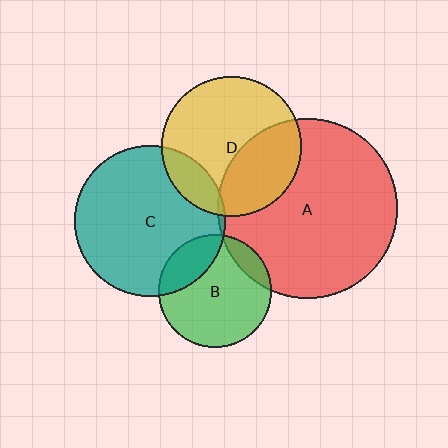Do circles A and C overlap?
Yes.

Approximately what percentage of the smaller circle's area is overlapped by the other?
Approximately 5%.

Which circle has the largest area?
Circle A (red).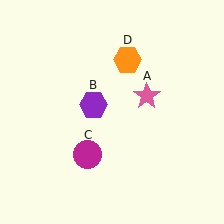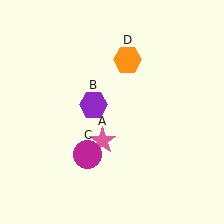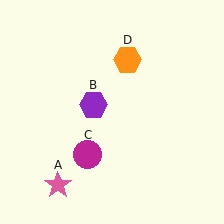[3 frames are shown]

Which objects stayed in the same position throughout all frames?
Purple hexagon (object B) and magenta circle (object C) and orange hexagon (object D) remained stationary.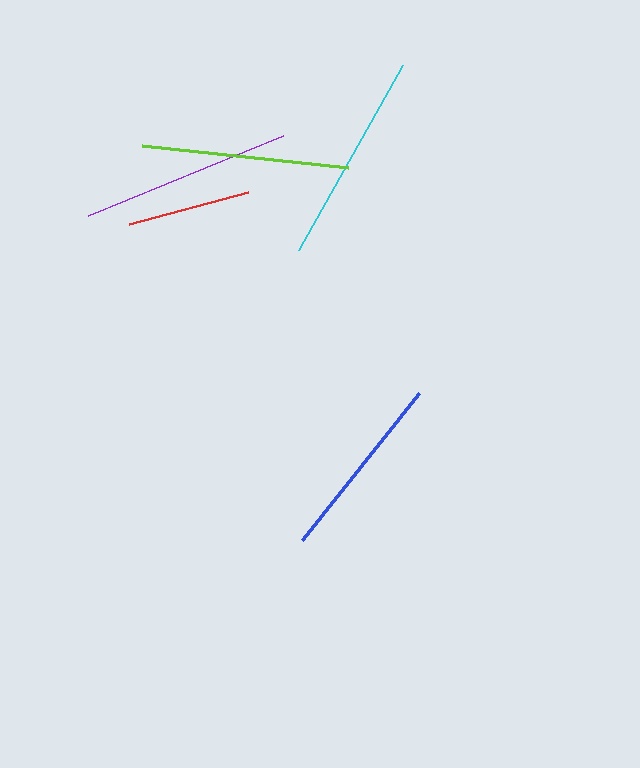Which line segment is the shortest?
The red line is the shortest at approximately 124 pixels.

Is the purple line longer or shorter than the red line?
The purple line is longer than the red line.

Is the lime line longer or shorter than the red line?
The lime line is longer than the red line.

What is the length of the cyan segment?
The cyan segment is approximately 212 pixels long.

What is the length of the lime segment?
The lime segment is approximately 207 pixels long.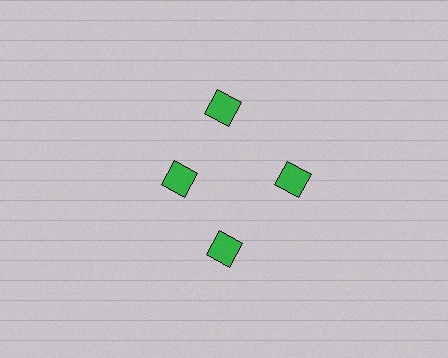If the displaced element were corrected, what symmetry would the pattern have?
It would have 4-fold rotational symmetry — the pattern would map onto itself every 90 degrees.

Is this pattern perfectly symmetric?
No. The 4 green diamonds are arranged in a ring, but one element near the 9 o'clock position is pulled inward toward the center, breaking the 4-fold rotational symmetry.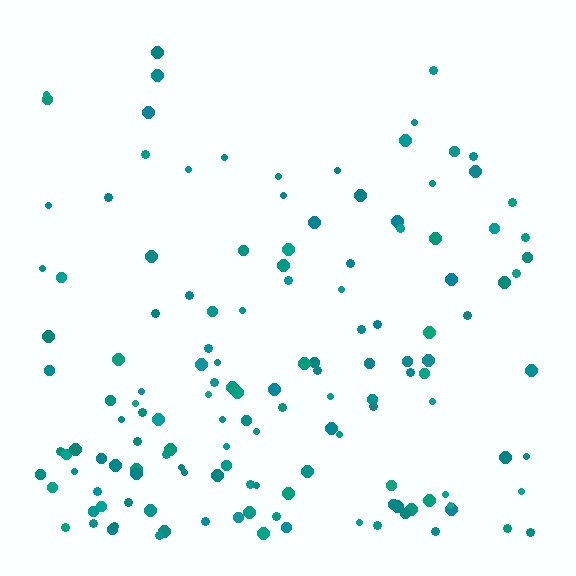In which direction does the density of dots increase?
From top to bottom, with the bottom side densest.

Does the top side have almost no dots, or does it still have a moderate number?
Still a moderate number, just noticeably fewer than the bottom.